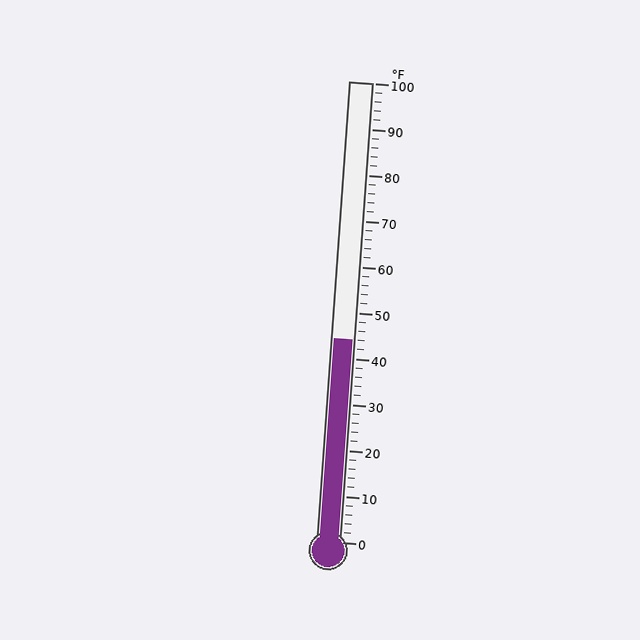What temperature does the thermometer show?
The thermometer shows approximately 44°F.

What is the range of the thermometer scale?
The thermometer scale ranges from 0°F to 100°F.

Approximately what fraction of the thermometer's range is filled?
The thermometer is filled to approximately 45% of its range.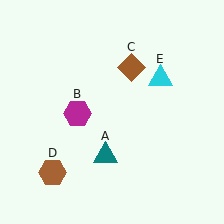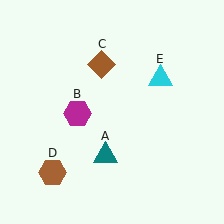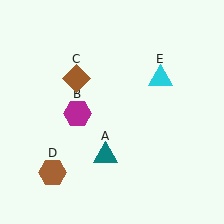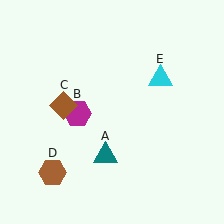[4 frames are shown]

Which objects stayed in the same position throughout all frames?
Teal triangle (object A) and magenta hexagon (object B) and brown hexagon (object D) and cyan triangle (object E) remained stationary.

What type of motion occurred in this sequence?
The brown diamond (object C) rotated counterclockwise around the center of the scene.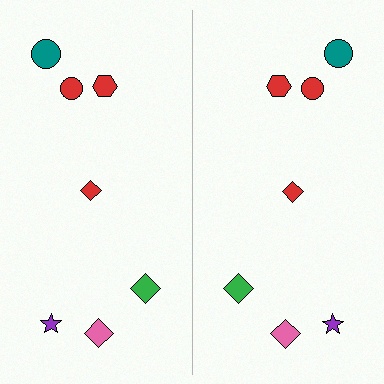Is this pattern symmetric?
Yes, this pattern has bilateral (reflection) symmetry.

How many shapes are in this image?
There are 14 shapes in this image.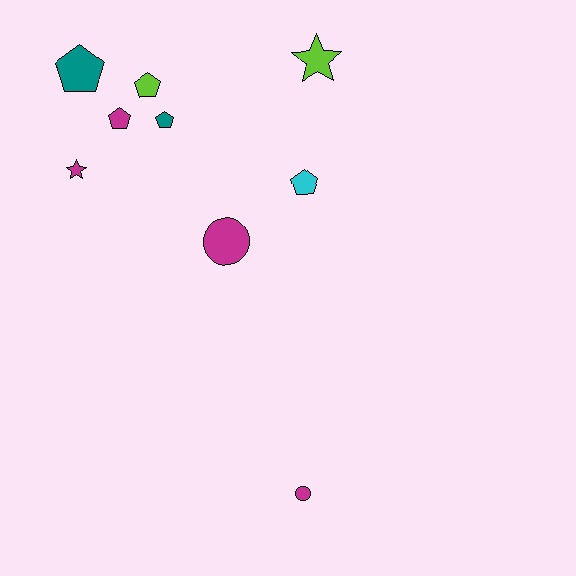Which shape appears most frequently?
Pentagon, with 5 objects.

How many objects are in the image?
There are 9 objects.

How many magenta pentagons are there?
There is 1 magenta pentagon.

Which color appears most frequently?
Magenta, with 4 objects.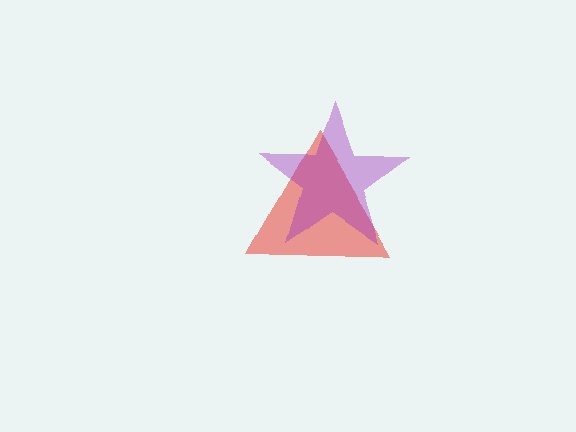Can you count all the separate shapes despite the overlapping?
Yes, there are 2 separate shapes.